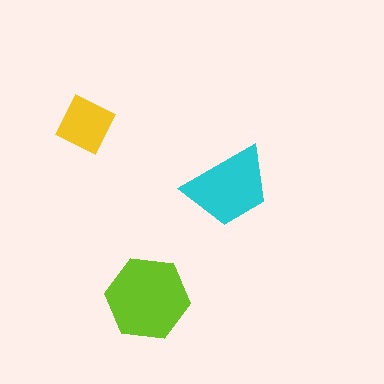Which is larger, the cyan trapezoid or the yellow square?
The cyan trapezoid.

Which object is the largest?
The lime hexagon.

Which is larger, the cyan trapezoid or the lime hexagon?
The lime hexagon.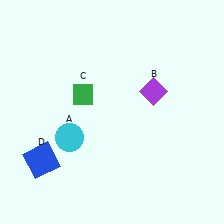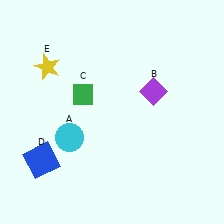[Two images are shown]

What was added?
A yellow star (E) was added in Image 2.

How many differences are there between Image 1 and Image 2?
There is 1 difference between the two images.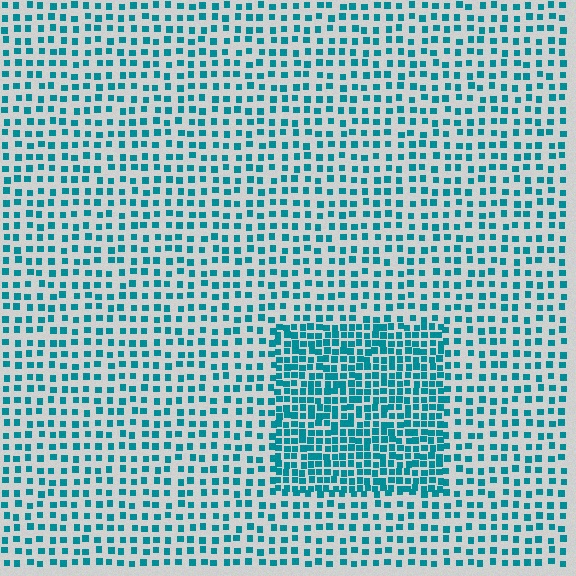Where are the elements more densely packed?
The elements are more densely packed inside the rectangle boundary.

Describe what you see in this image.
The image contains small teal elements arranged at two different densities. A rectangle-shaped region is visible where the elements are more densely packed than the surrounding area.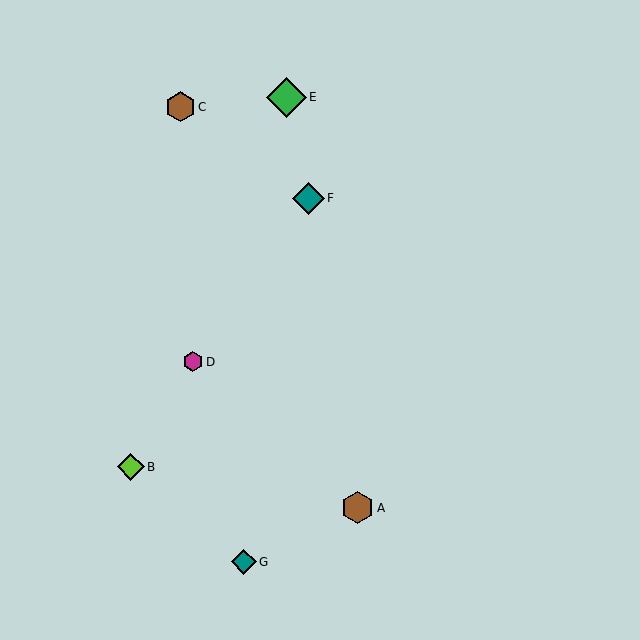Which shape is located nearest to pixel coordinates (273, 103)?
The green diamond (labeled E) at (286, 97) is nearest to that location.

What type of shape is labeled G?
Shape G is a teal diamond.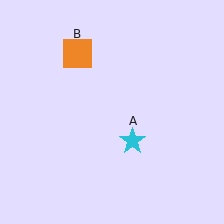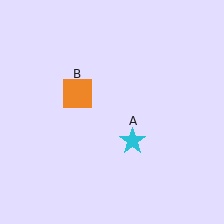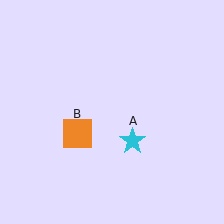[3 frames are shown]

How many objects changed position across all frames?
1 object changed position: orange square (object B).